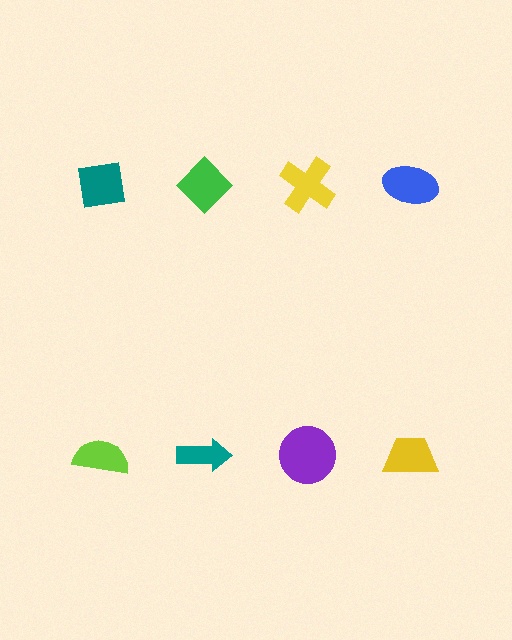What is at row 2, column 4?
A yellow trapezoid.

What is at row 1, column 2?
A green diamond.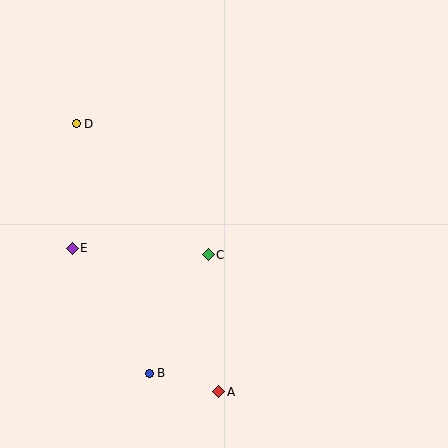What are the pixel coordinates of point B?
Point B is at (149, 373).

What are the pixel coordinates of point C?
Point C is at (208, 255).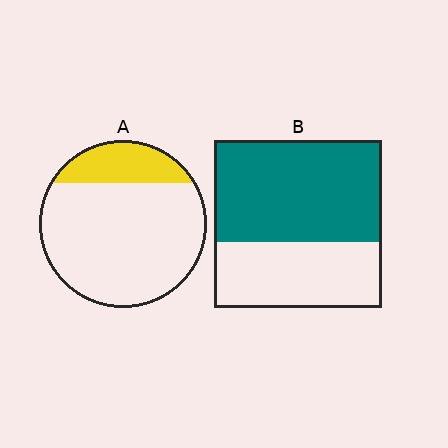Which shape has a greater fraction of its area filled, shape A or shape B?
Shape B.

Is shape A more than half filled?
No.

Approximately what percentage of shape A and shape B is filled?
A is approximately 20% and B is approximately 60%.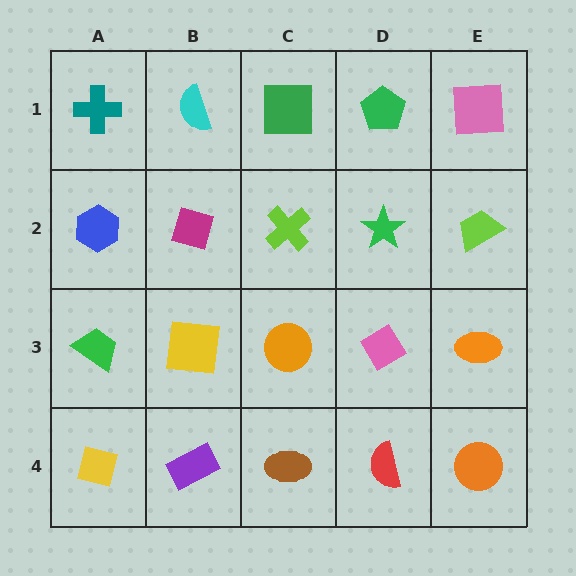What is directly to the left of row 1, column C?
A cyan semicircle.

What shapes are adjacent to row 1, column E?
A lime trapezoid (row 2, column E), a green pentagon (row 1, column D).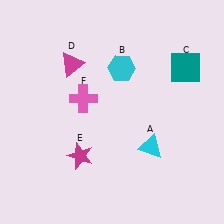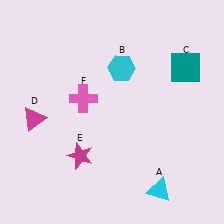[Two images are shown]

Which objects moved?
The objects that moved are: the cyan triangle (A), the magenta triangle (D).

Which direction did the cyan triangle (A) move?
The cyan triangle (A) moved down.